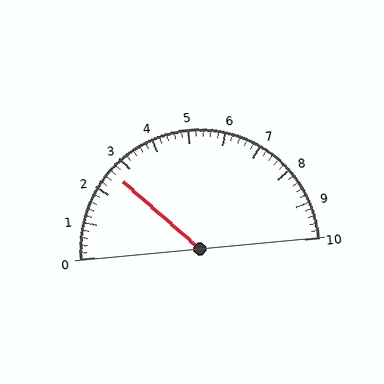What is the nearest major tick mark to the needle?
The nearest major tick mark is 3.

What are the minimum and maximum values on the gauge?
The gauge ranges from 0 to 10.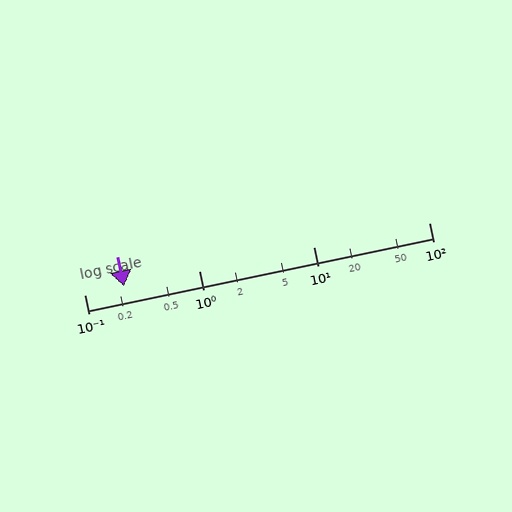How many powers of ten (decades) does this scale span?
The scale spans 3 decades, from 0.1 to 100.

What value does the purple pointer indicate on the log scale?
The pointer indicates approximately 0.22.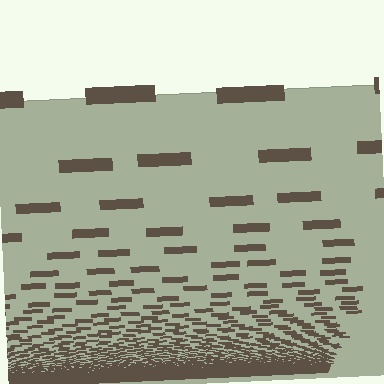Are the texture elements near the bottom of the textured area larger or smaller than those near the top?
Smaller. The gradient is inverted — elements near the bottom are smaller and denser.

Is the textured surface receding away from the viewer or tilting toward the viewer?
The surface appears to tilt toward the viewer. Texture elements get larger and sparser toward the top.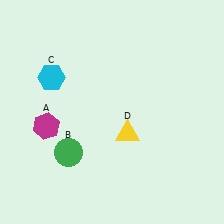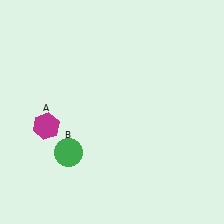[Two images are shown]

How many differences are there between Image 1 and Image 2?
There are 2 differences between the two images.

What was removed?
The yellow triangle (D), the cyan hexagon (C) were removed in Image 2.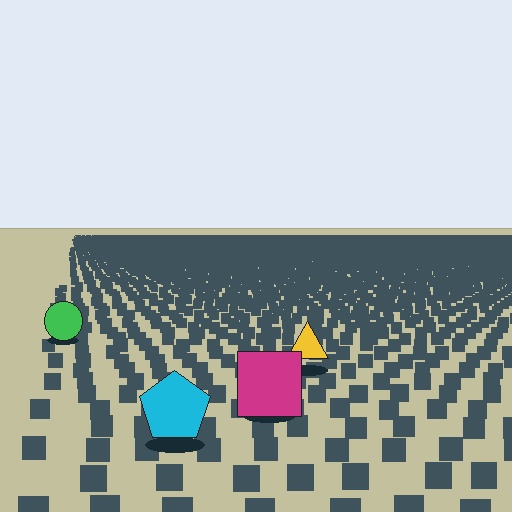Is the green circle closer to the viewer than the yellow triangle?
No. The yellow triangle is closer — you can tell from the texture gradient: the ground texture is coarser near it.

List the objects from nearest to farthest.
From nearest to farthest: the cyan pentagon, the magenta square, the yellow triangle, the green circle.